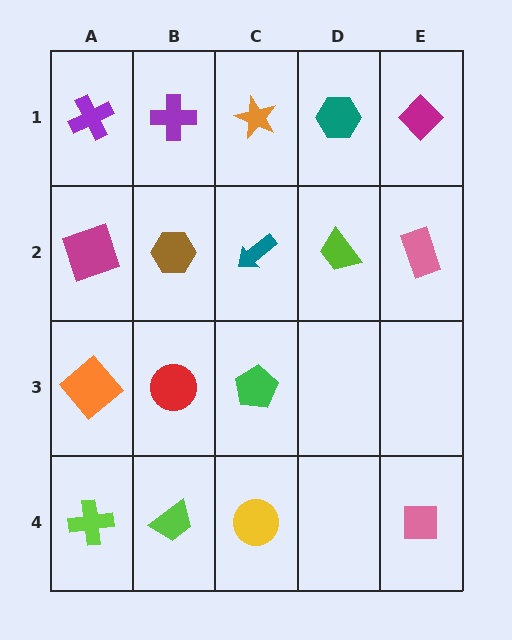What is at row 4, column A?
A lime cross.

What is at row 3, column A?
An orange diamond.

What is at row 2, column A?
A magenta square.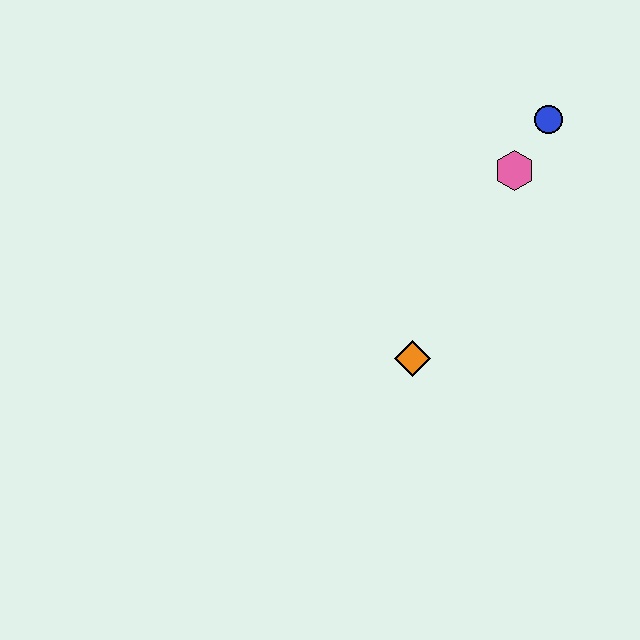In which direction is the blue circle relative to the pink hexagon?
The blue circle is above the pink hexagon.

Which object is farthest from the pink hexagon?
The orange diamond is farthest from the pink hexagon.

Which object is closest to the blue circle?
The pink hexagon is closest to the blue circle.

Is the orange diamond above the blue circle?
No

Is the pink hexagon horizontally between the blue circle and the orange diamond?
Yes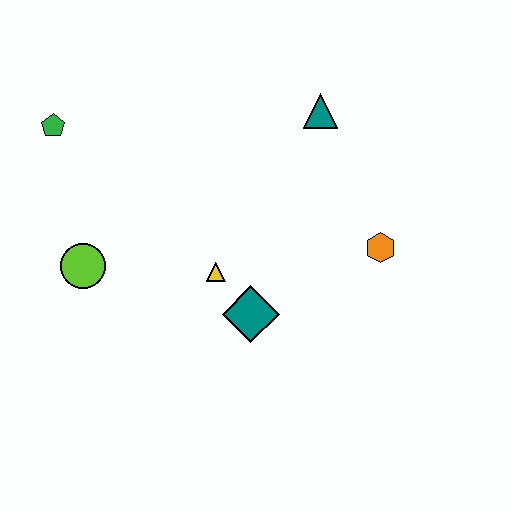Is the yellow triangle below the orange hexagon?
Yes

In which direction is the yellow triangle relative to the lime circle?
The yellow triangle is to the right of the lime circle.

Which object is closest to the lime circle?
The yellow triangle is closest to the lime circle.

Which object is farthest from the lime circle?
The orange hexagon is farthest from the lime circle.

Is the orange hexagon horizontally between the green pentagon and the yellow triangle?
No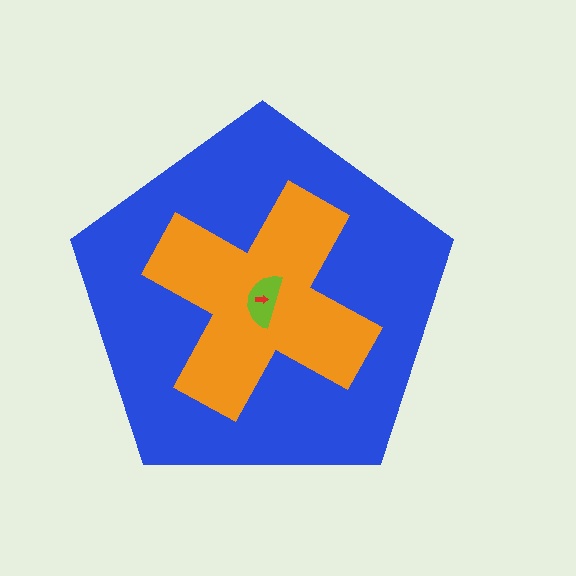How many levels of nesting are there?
4.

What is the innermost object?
The red arrow.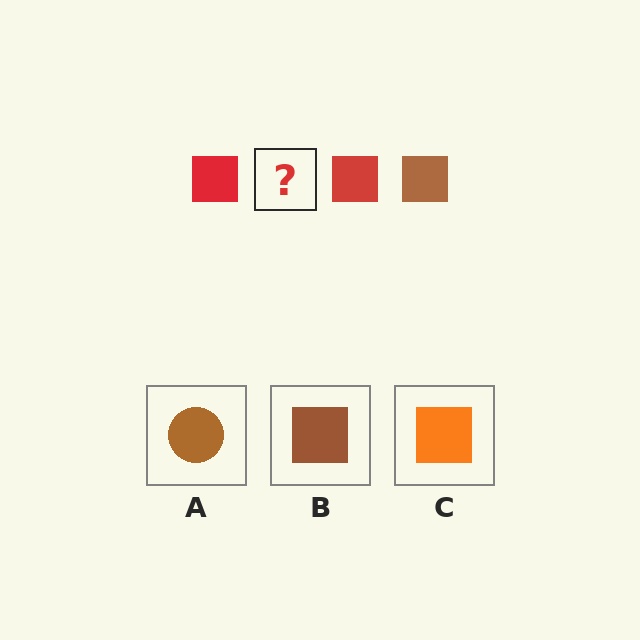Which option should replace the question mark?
Option B.